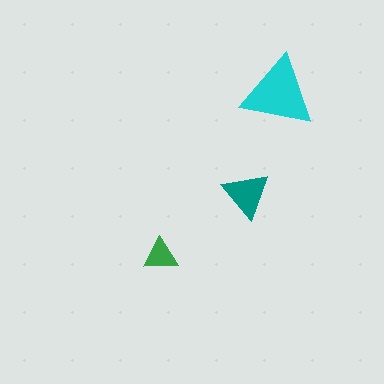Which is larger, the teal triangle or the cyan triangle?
The cyan one.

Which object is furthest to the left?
The green triangle is leftmost.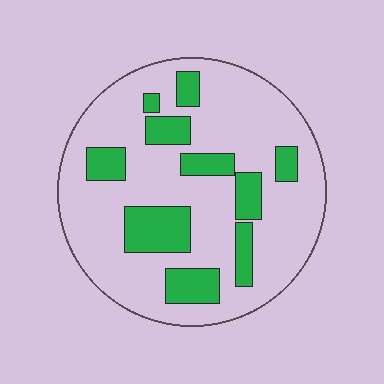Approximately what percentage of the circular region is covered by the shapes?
Approximately 25%.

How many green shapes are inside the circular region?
10.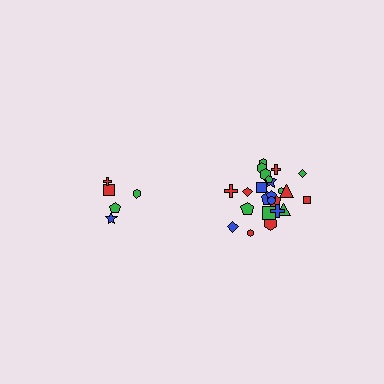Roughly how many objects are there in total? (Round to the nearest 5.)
Roughly 30 objects in total.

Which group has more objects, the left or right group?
The right group.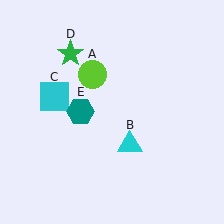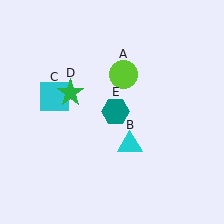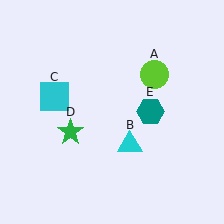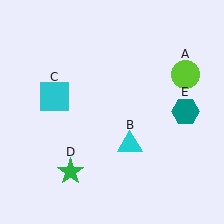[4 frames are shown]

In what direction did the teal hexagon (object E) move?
The teal hexagon (object E) moved right.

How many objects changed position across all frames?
3 objects changed position: lime circle (object A), green star (object D), teal hexagon (object E).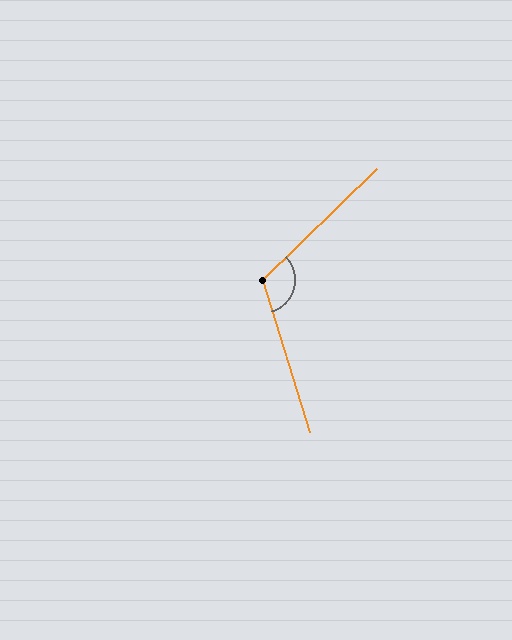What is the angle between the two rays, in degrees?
Approximately 117 degrees.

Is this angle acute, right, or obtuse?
It is obtuse.